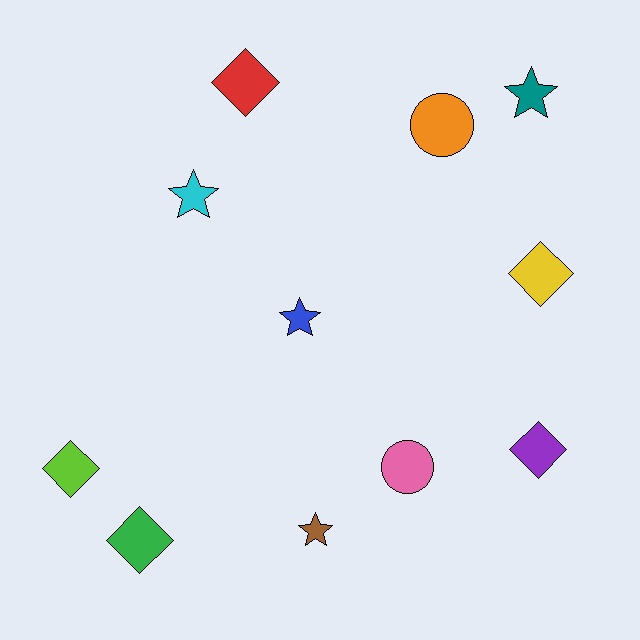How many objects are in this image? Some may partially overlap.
There are 11 objects.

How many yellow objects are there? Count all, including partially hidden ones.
There is 1 yellow object.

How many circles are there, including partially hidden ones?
There are 2 circles.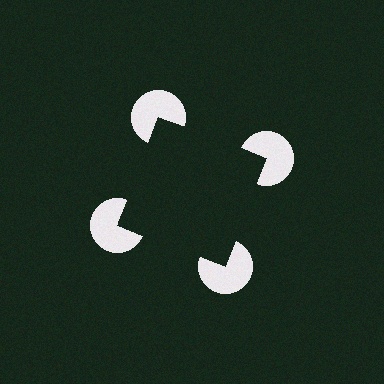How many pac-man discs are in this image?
There are 4 — one at each vertex of the illusory square.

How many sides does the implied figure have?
4 sides.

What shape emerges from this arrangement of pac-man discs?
An illusory square — its edges are inferred from the aligned wedge cuts in the pac-man discs, not physically drawn.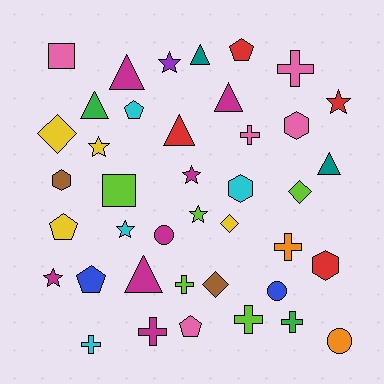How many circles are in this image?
There are 3 circles.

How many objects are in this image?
There are 40 objects.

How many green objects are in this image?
There are 2 green objects.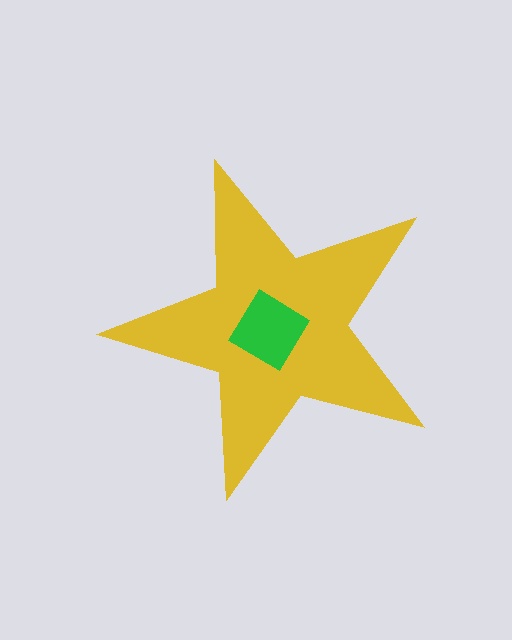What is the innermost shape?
The green diamond.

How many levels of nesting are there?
2.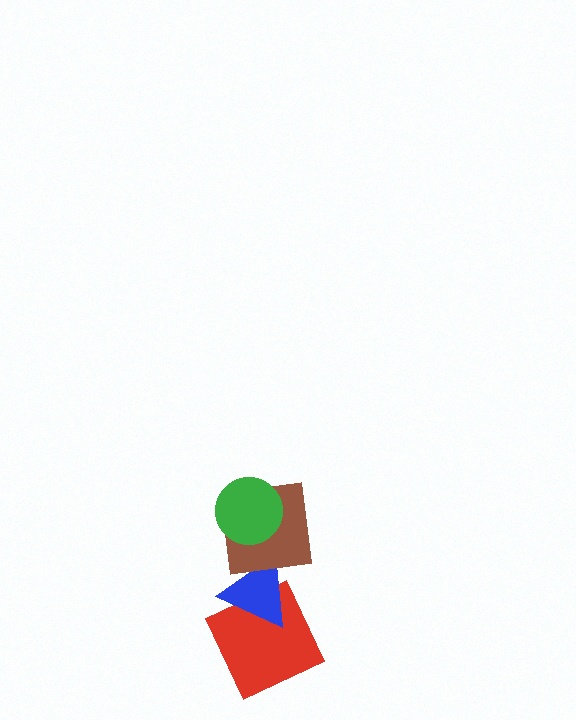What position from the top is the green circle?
The green circle is 1st from the top.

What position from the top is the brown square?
The brown square is 2nd from the top.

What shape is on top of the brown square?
The green circle is on top of the brown square.